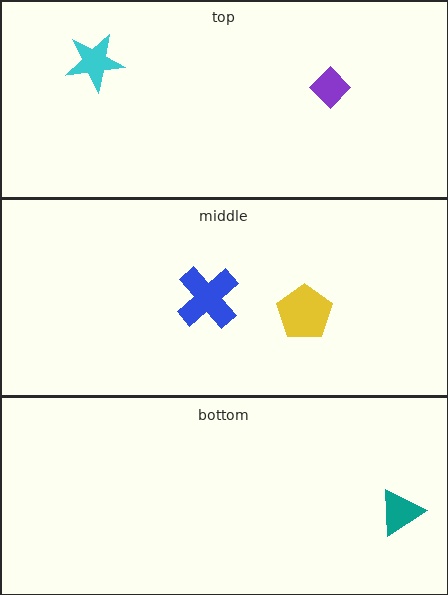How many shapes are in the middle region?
2.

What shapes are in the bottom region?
The teal triangle.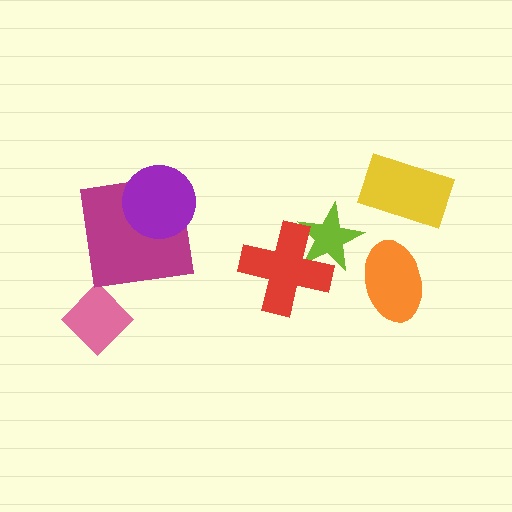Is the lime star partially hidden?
Yes, it is partially covered by another shape.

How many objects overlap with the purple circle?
1 object overlaps with the purple circle.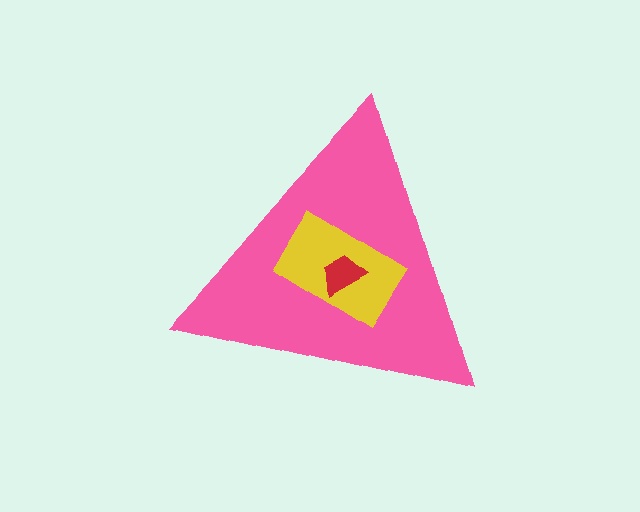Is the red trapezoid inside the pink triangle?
Yes.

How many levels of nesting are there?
3.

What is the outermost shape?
The pink triangle.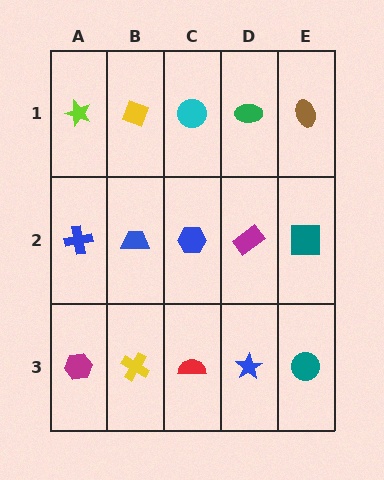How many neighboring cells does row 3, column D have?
3.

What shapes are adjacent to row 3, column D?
A magenta rectangle (row 2, column D), a red semicircle (row 3, column C), a teal circle (row 3, column E).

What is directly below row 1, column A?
A blue cross.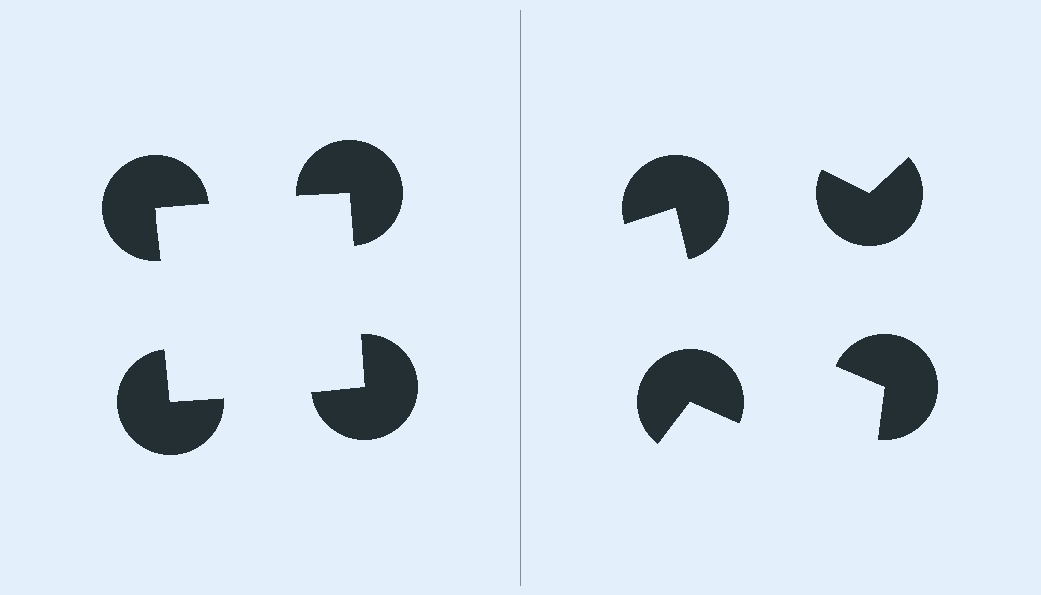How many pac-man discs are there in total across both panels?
8 — 4 on each side.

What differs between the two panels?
The pac-man discs are positioned identically on both sides; only the wedge orientations differ. On the left they align to a square; on the right they are misaligned.